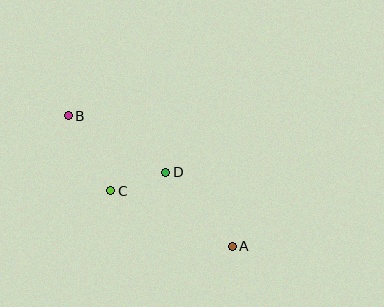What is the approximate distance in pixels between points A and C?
The distance between A and C is approximately 134 pixels.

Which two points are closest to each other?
Points C and D are closest to each other.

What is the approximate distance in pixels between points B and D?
The distance between B and D is approximately 113 pixels.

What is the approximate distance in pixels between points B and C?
The distance between B and C is approximately 87 pixels.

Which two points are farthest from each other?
Points A and B are farthest from each other.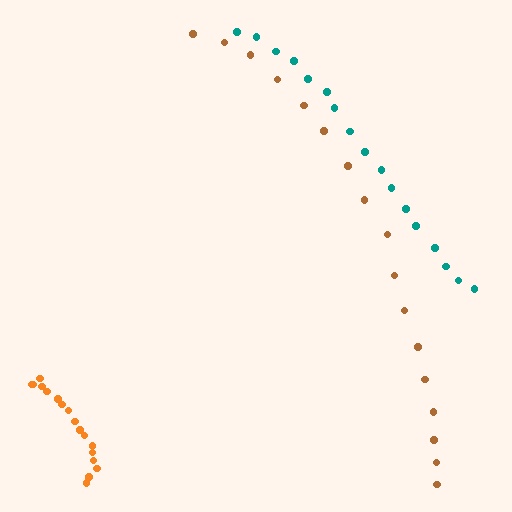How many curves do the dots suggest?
There are 3 distinct paths.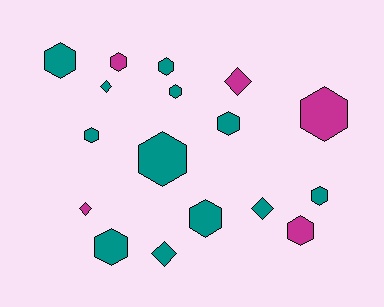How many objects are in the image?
There are 17 objects.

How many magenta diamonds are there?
There are 2 magenta diamonds.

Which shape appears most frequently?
Hexagon, with 12 objects.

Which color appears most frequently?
Teal, with 12 objects.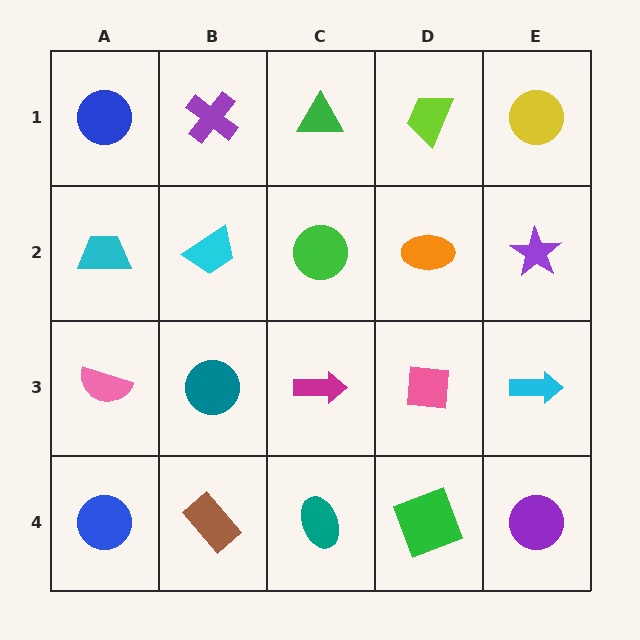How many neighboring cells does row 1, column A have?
2.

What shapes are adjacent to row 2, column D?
A lime trapezoid (row 1, column D), a pink square (row 3, column D), a green circle (row 2, column C), a purple star (row 2, column E).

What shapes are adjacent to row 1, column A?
A cyan trapezoid (row 2, column A), a purple cross (row 1, column B).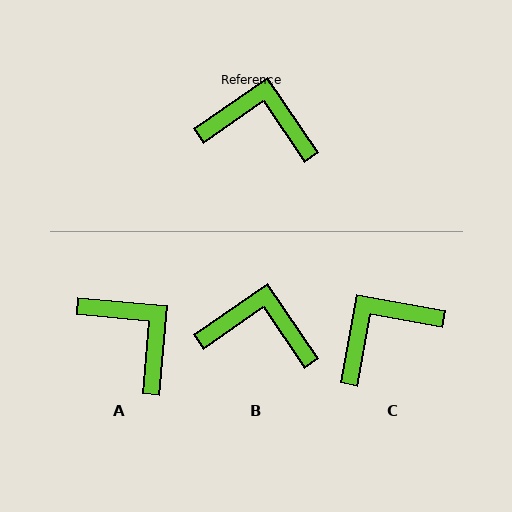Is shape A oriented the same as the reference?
No, it is off by about 39 degrees.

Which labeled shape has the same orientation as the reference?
B.